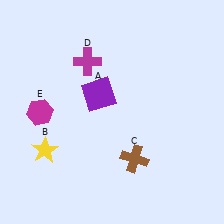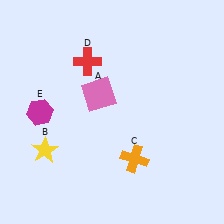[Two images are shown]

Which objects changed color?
A changed from purple to pink. C changed from brown to orange. D changed from magenta to red.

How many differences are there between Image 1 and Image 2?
There are 3 differences between the two images.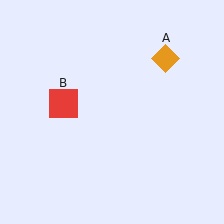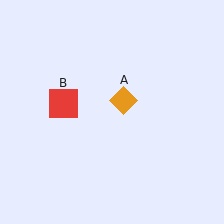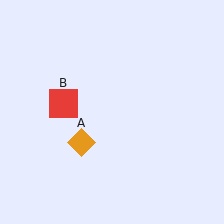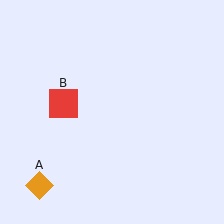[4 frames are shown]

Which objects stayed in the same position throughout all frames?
Red square (object B) remained stationary.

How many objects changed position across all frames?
1 object changed position: orange diamond (object A).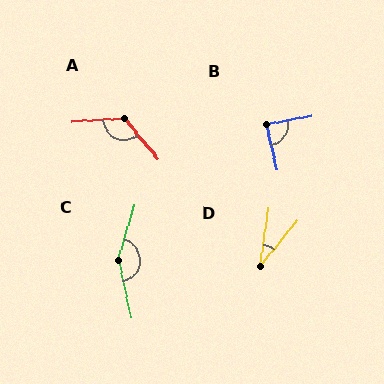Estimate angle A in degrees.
Approximately 126 degrees.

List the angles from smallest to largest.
D (31°), B (87°), A (126°), C (152°).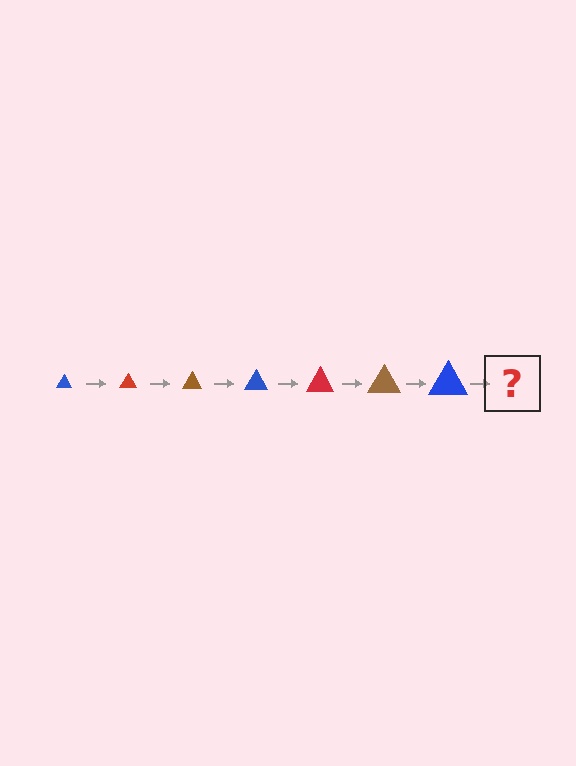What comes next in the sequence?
The next element should be a red triangle, larger than the previous one.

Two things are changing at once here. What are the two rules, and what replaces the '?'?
The two rules are that the triangle grows larger each step and the color cycles through blue, red, and brown. The '?' should be a red triangle, larger than the previous one.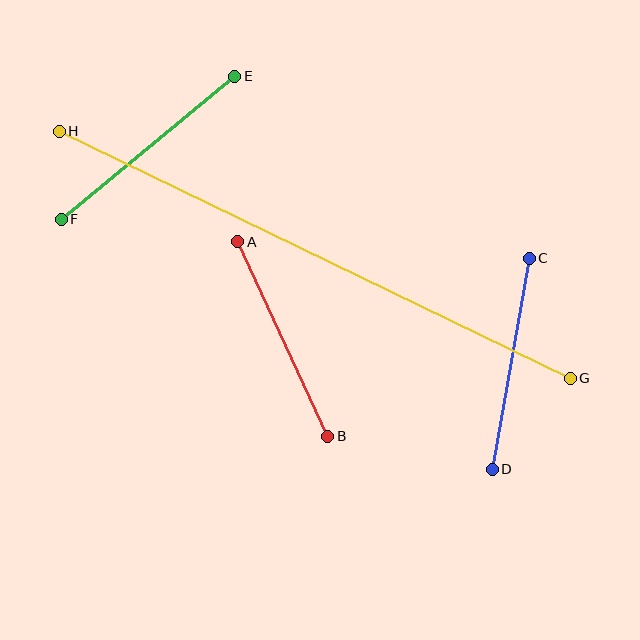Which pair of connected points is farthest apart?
Points G and H are farthest apart.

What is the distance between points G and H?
The distance is approximately 568 pixels.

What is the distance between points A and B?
The distance is approximately 214 pixels.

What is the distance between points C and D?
The distance is approximately 214 pixels.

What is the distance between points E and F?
The distance is approximately 225 pixels.